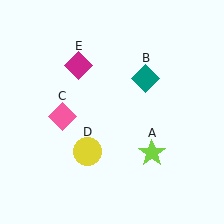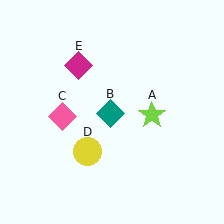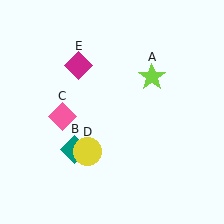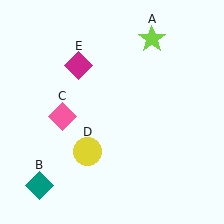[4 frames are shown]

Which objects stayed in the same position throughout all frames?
Pink diamond (object C) and yellow circle (object D) and magenta diamond (object E) remained stationary.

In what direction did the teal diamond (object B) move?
The teal diamond (object B) moved down and to the left.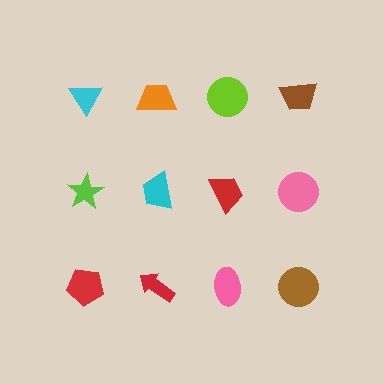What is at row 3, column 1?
A red pentagon.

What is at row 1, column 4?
A brown trapezoid.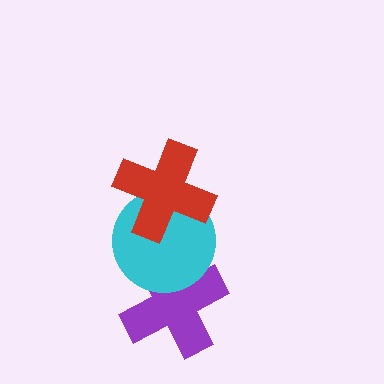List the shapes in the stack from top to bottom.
From top to bottom: the red cross, the cyan circle, the purple cross.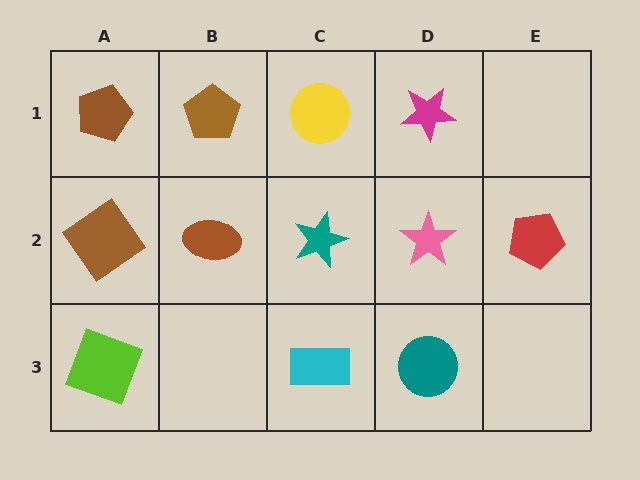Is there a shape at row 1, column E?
No, that cell is empty.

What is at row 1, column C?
A yellow circle.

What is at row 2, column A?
A brown diamond.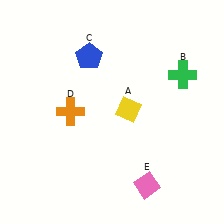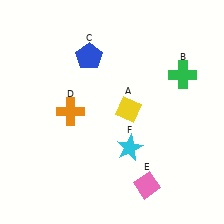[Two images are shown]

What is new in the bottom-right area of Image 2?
A cyan star (F) was added in the bottom-right area of Image 2.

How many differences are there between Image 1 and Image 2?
There is 1 difference between the two images.